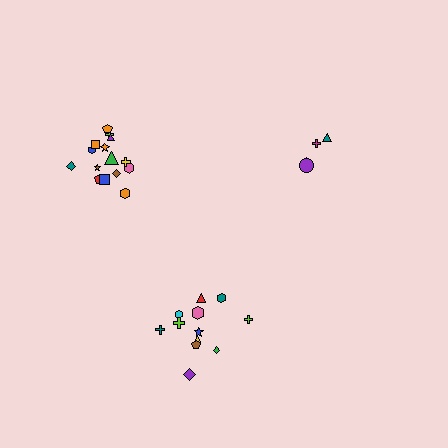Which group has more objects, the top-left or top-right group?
The top-left group.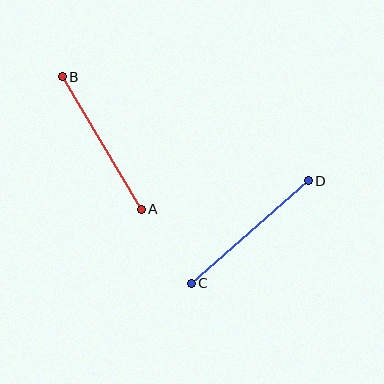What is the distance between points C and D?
The distance is approximately 155 pixels.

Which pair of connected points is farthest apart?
Points C and D are farthest apart.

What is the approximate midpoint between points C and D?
The midpoint is at approximately (250, 232) pixels.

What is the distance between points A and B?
The distance is approximately 154 pixels.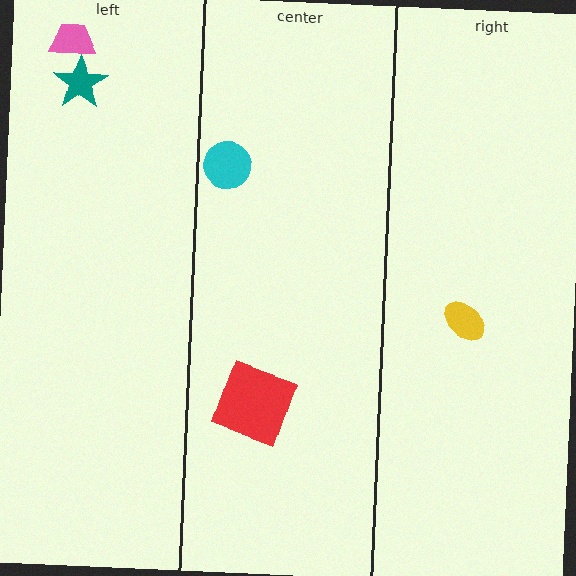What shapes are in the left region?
The teal star, the pink trapezoid.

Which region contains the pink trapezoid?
The left region.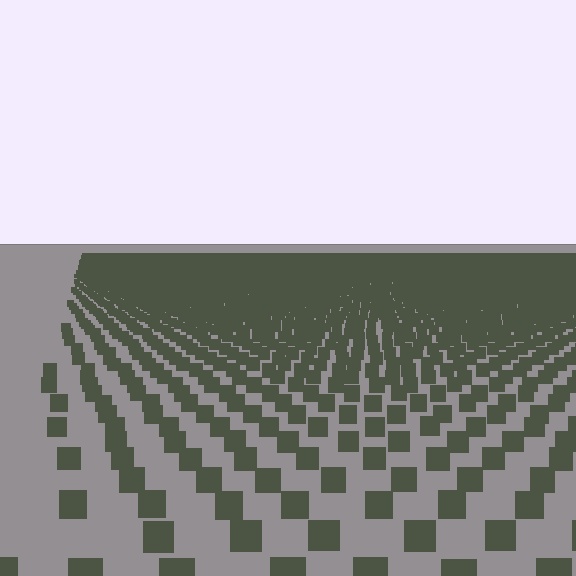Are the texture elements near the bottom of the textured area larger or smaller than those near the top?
Larger. Near the bottom, elements are closer to the viewer and appear at a bigger on-screen size.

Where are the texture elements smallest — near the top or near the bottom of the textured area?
Near the top.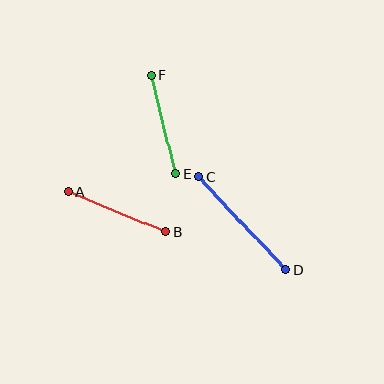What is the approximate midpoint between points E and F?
The midpoint is at approximately (163, 125) pixels.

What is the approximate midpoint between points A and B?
The midpoint is at approximately (117, 212) pixels.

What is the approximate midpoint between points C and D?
The midpoint is at approximately (242, 223) pixels.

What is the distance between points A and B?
The distance is approximately 106 pixels.